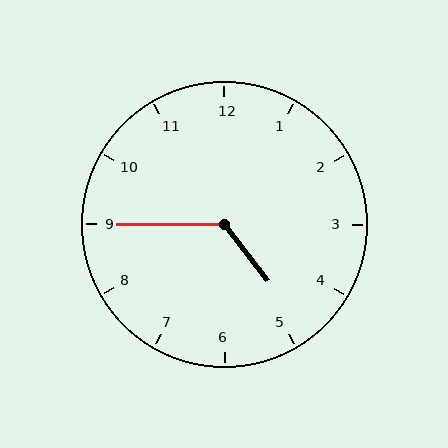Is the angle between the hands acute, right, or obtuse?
It is obtuse.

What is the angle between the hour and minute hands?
Approximately 128 degrees.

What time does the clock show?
4:45.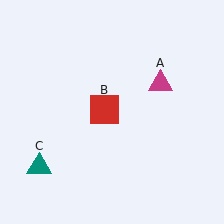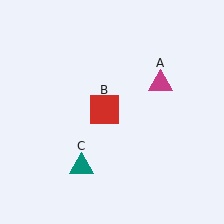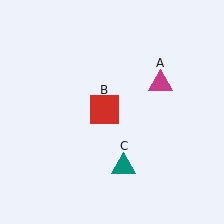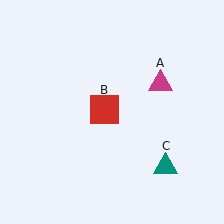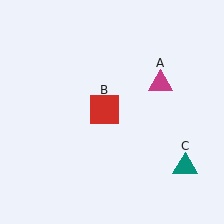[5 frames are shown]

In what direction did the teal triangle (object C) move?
The teal triangle (object C) moved right.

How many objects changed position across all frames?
1 object changed position: teal triangle (object C).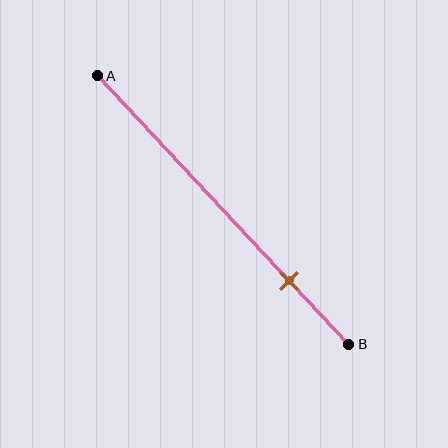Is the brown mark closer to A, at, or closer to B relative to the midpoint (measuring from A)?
The brown mark is closer to point B than the midpoint of segment AB.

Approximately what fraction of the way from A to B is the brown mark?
The brown mark is approximately 75% of the way from A to B.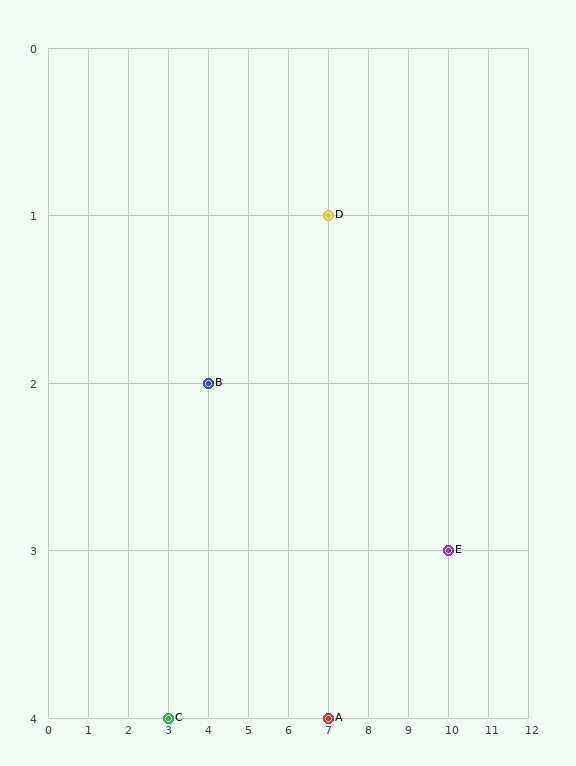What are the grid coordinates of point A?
Point A is at grid coordinates (7, 4).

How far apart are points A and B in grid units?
Points A and B are 3 columns and 2 rows apart (about 3.6 grid units diagonally).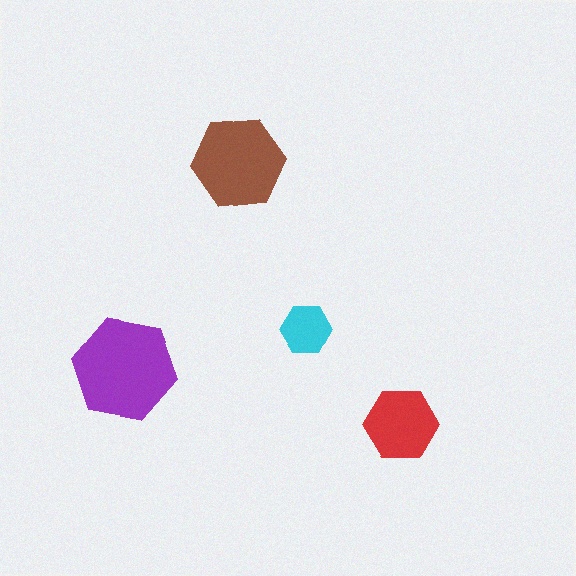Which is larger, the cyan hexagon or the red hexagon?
The red one.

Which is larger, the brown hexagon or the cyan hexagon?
The brown one.